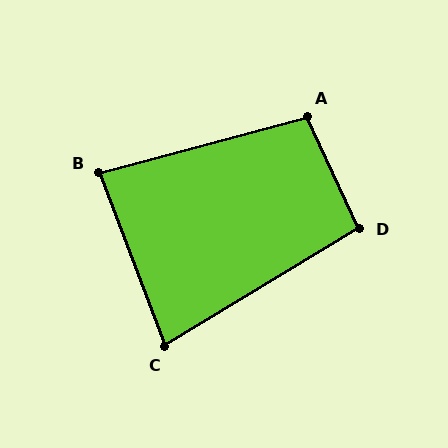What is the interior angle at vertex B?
Approximately 84 degrees (acute).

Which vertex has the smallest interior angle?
C, at approximately 80 degrees.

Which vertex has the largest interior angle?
A, at approximately 100 degrees.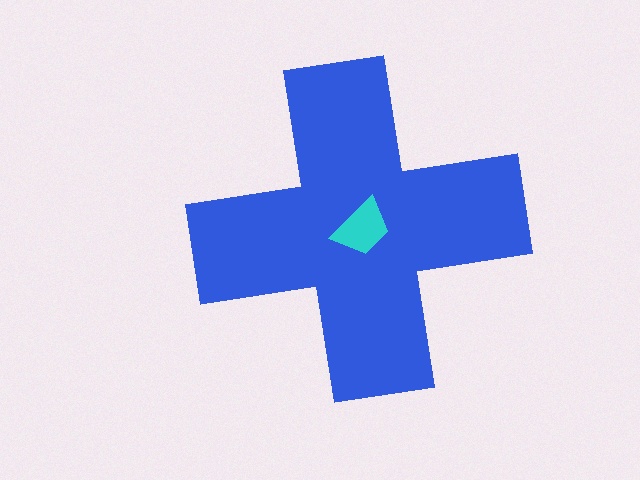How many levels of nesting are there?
2.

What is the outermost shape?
The blue cross.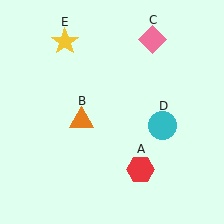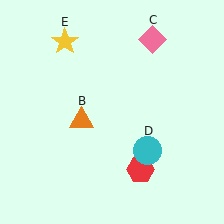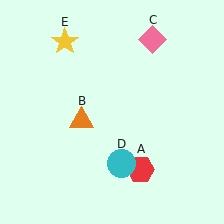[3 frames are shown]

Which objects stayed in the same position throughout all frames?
Red hexagon (object A) and orange triangle (object B) and pink diamond (object C) and yellow star (object E) remained stationary.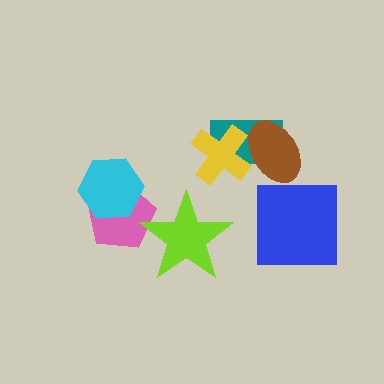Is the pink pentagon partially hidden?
Yes, it is partially covered by another shape.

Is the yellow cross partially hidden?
No, no other shape covers it.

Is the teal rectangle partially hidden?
Yes, it is partially covered by another shape.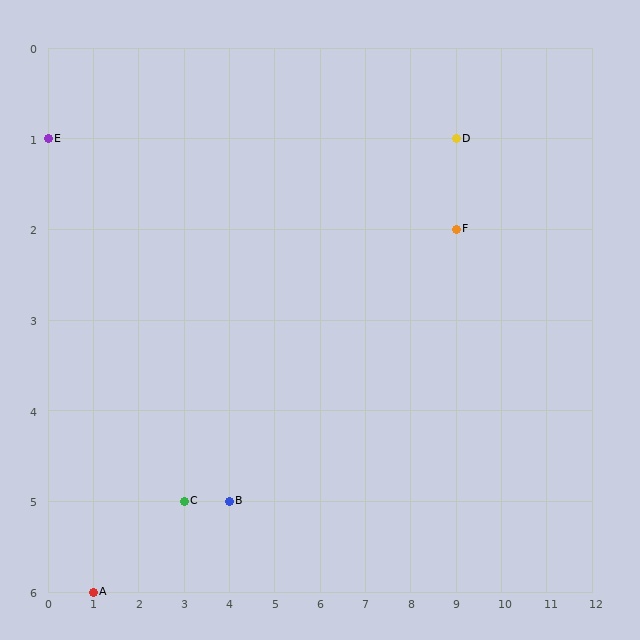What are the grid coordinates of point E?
Point E is at grid coordinates (0, 1).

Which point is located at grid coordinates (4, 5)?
Point B is at (4, 5).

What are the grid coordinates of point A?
Point A is at grid coordinates (1, 6).